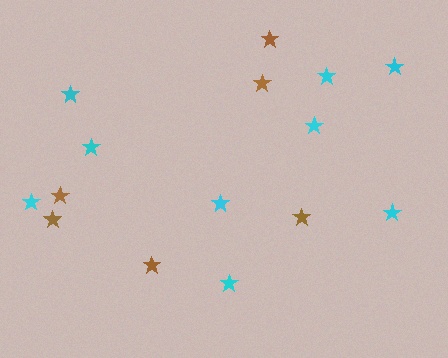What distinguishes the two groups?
There are 2 groups: one group of brown stars (6) and one group of cyan stars (9).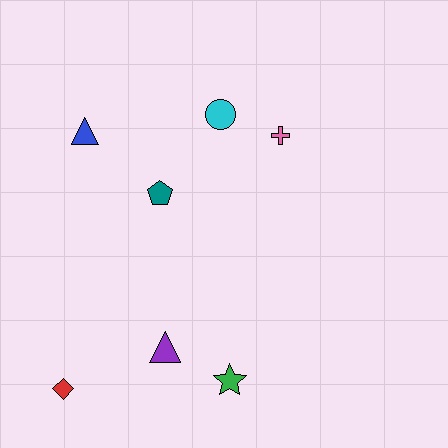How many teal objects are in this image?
There is 1 teal object.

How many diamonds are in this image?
There is 1 diamond.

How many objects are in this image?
There are 7 objects.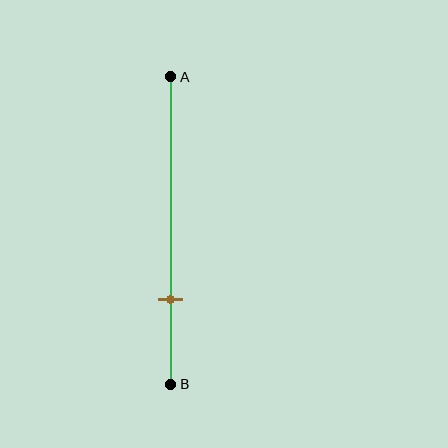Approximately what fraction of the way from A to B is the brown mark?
The brown mark is approximately 70% of the way from A to B.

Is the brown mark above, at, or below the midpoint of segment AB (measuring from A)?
The brown mark is below the midpoint of segment AB.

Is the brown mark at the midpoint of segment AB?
No, the mark is at about 70% from A, not at the 50% midpoint.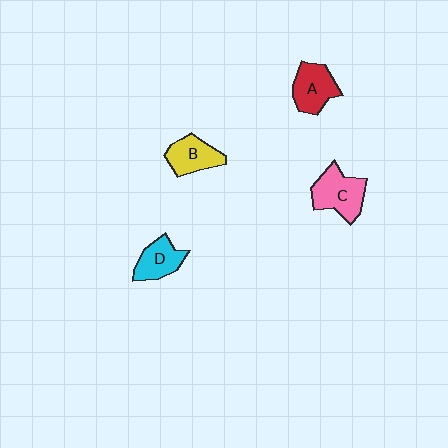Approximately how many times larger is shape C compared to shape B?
Approximately 1.3 times.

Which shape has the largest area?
Shape C (pink).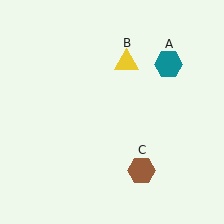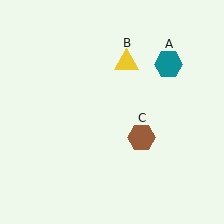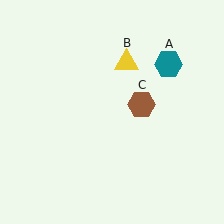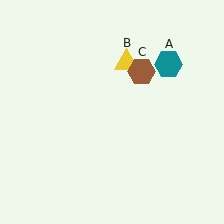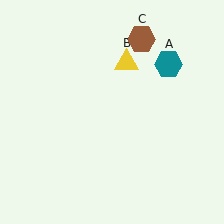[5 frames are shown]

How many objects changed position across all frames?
1 object changed position: brown hexagon (object C).